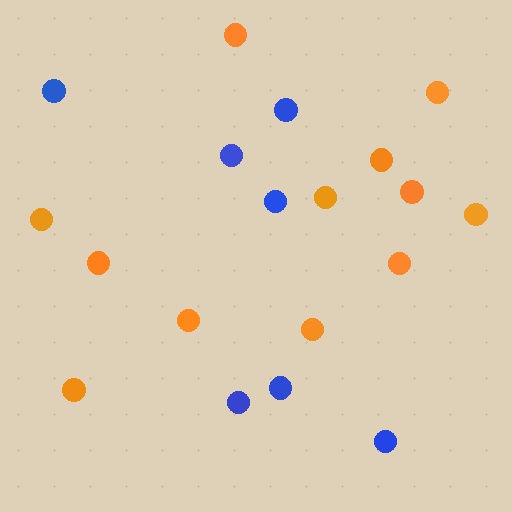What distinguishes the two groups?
There are 2 groups: one group of blue circles (7) and one group of orange circles (12).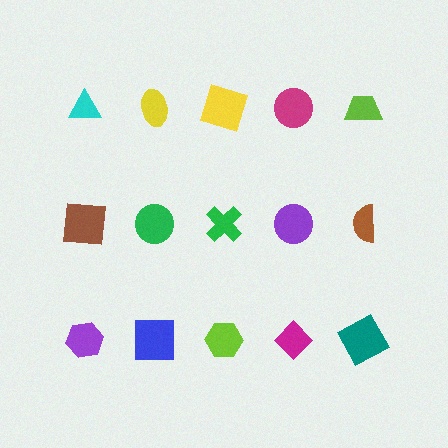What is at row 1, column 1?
A cyan triangle.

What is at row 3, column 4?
A magenta diamond.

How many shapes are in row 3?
5 shapes.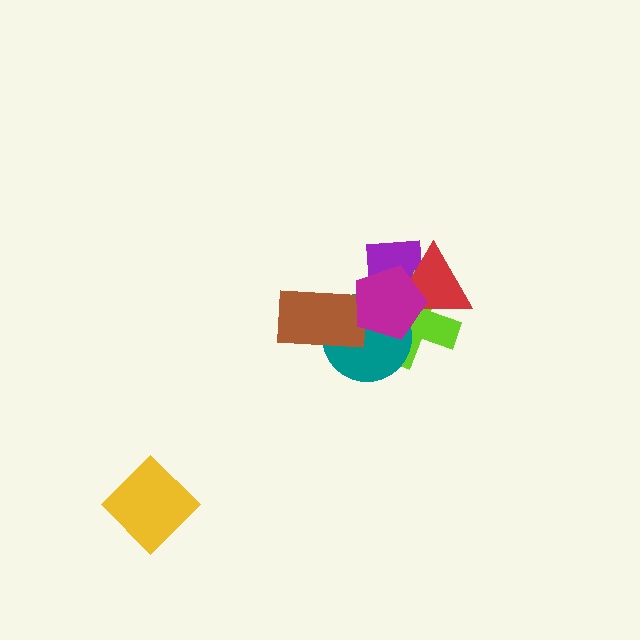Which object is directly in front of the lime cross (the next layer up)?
The teal circle is directly in front of the lime cross.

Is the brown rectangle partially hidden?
Yes, it is partially covered by another shape.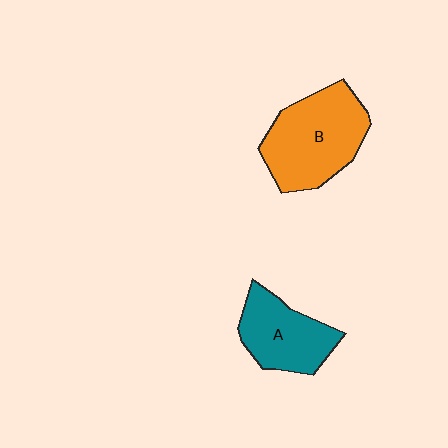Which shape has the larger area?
Shape B (orange).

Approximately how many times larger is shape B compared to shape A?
Approximately 1.4 times.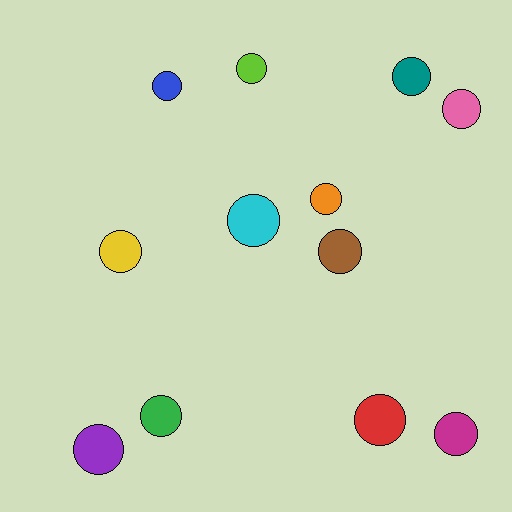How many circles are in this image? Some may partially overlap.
There are 12 circles.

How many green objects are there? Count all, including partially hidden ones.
There is 1 green object.